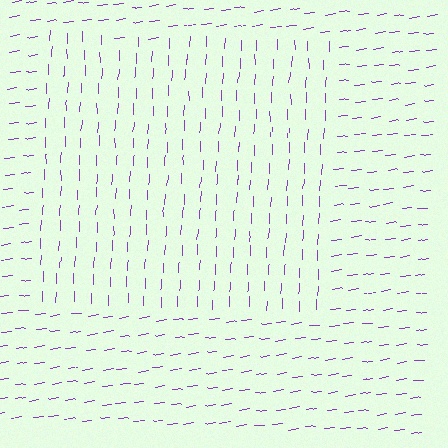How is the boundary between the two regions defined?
The boundary is defined purely by a change in line orientation (approximately 80 degrees difference). All lines are the same color and thickness.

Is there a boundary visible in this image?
Yes, there is a texture boundary formed by a change in line orientation.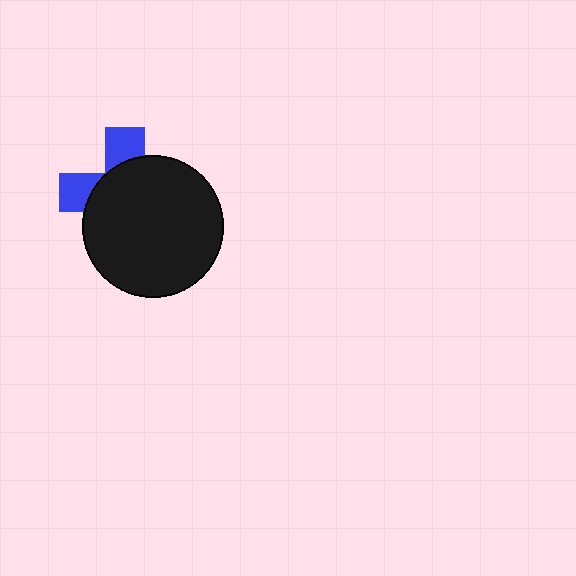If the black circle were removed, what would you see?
You would see the complete blue cross.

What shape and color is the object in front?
The object in front is a black circle.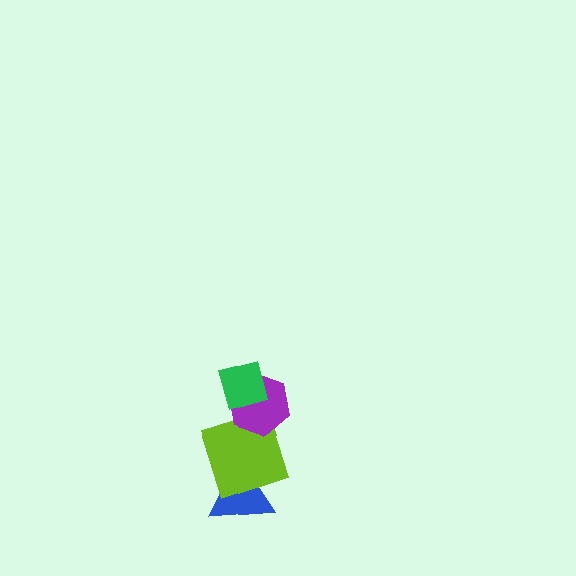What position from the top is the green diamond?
The green diamond is 1st from the top.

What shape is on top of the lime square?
The purple hexagon is on top of the lime square.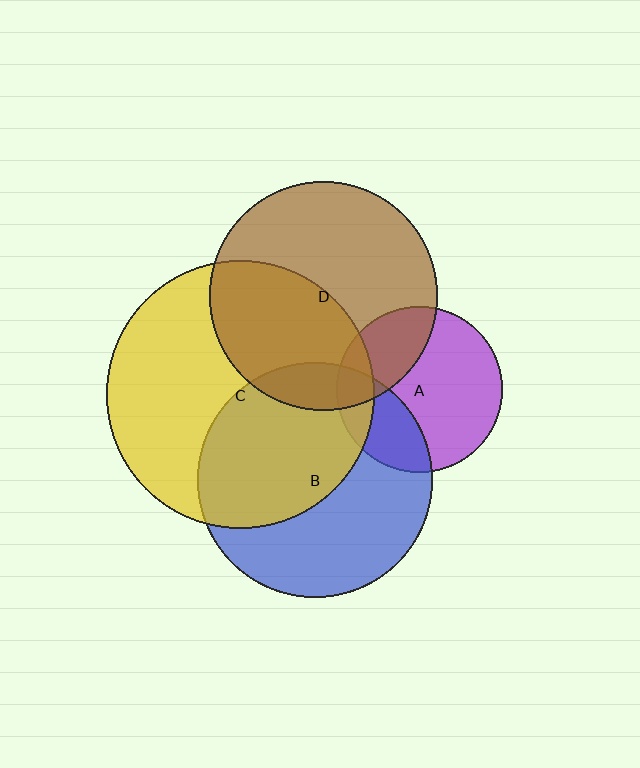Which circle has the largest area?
Circle C (yellow).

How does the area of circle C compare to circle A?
Approximately 2.6 times.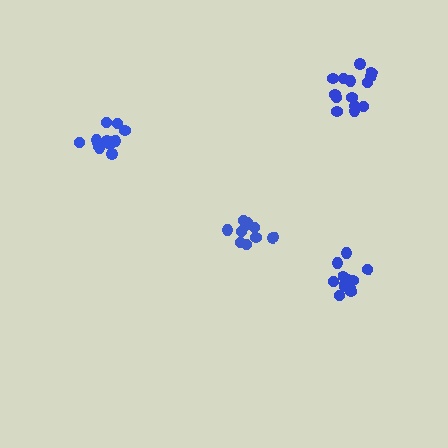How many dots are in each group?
Group 1: 13 dots, Group 2: 13 dots, Group 3: 10 dots, Group 4: 14 dots (50 total).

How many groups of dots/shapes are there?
There are 4 groups.